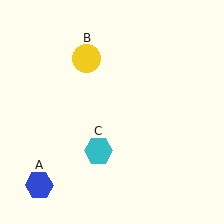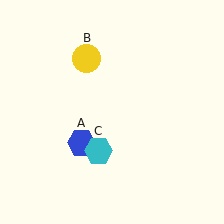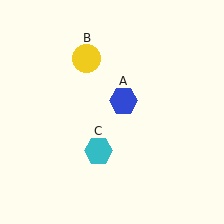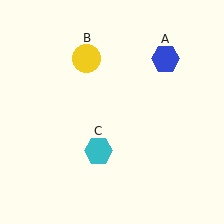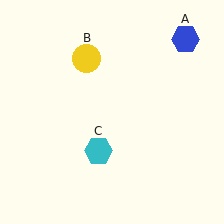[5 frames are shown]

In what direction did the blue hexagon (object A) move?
The blue hexagon (object A) moved up and to the right.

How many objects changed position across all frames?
1 object changed position: blue hexagon (object A).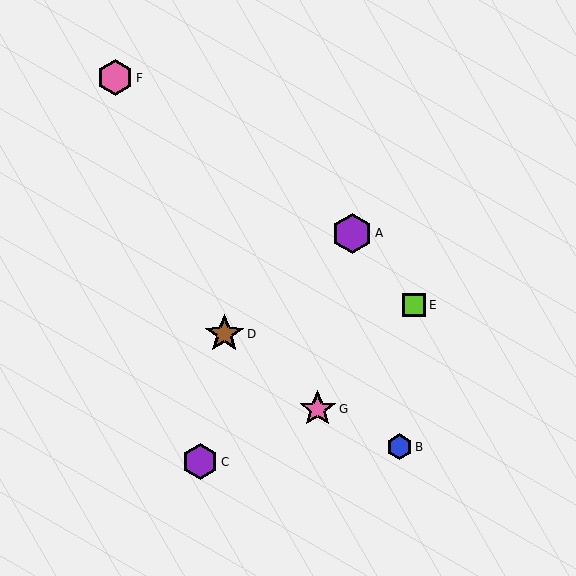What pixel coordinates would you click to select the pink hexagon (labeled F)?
Click at (115, 78) to select the pink hexagon F.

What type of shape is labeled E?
Shape E is a lime square.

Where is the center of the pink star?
The center of the pink star is at (318, 409).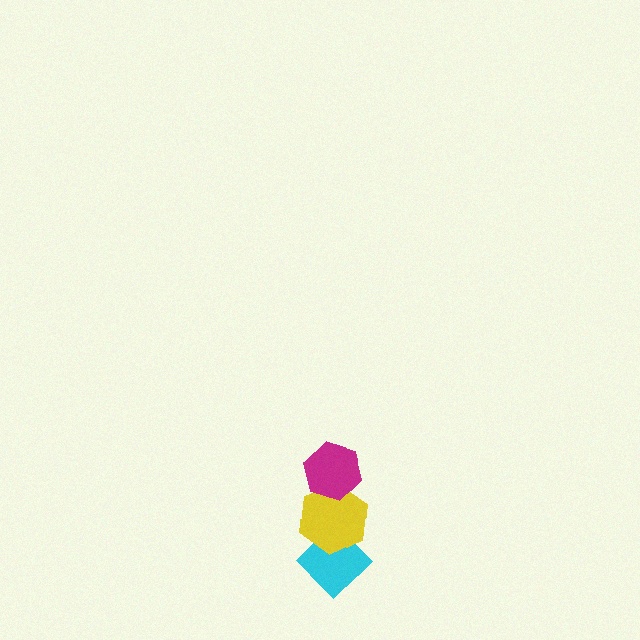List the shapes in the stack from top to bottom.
From top to bottom: the magenta hexagon, the yellow hexagon, the cyan diamond.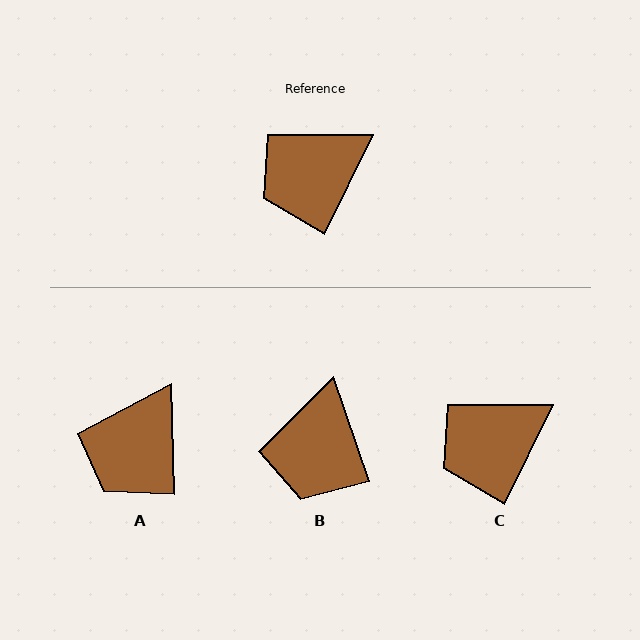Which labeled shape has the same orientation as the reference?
C.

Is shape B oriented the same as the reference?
No, it is off by about 45 degrees.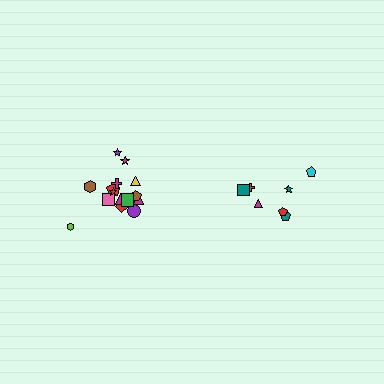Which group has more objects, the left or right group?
The left group.